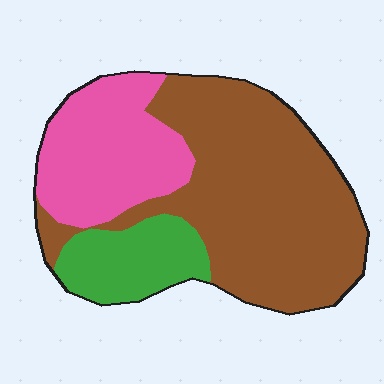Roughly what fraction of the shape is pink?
Pink takes up between a quarter and a half of the shape.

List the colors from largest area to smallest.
From largest to smallest: brown, pink, green.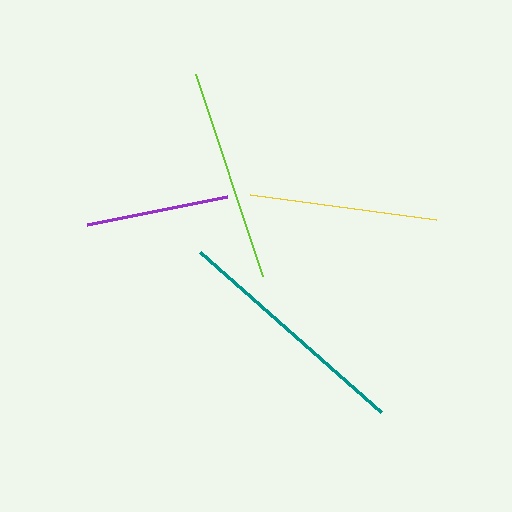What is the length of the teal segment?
The teal segment is approximately 242 pixels long.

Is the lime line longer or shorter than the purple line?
The lime line is longer than the purple line.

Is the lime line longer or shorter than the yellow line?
The lime line is longer than the yellow line.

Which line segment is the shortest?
The purple line is the shortest at approximately 143 pixels.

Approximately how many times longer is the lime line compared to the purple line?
The lime line is approximately 1.5 times the length of the purple line.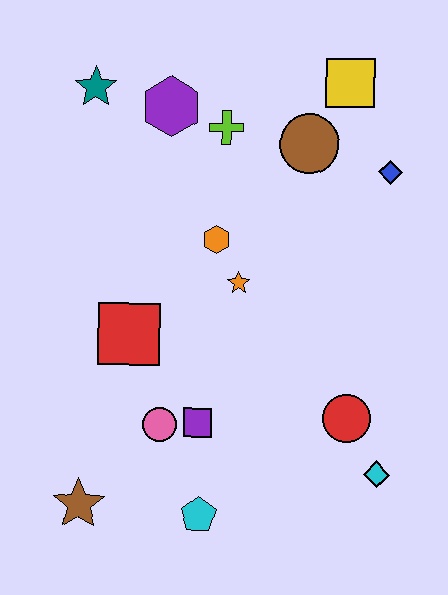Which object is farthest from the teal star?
The cyan diamond is farthest from the teal star.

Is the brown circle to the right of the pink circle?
Yes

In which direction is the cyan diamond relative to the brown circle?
The cyan diamond is below the brown circle.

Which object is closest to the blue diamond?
The brown circle is closest to the blue diamond.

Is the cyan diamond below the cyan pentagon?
No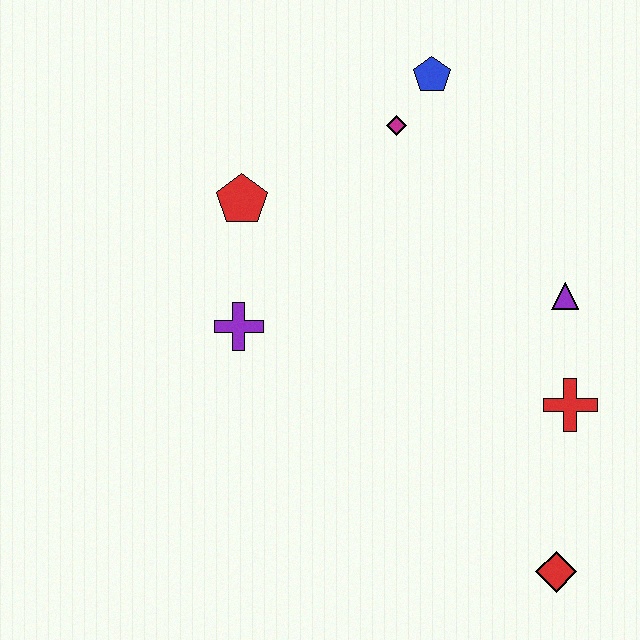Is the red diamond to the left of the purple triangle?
Yes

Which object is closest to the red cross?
The purple triangle is closest to the red cross.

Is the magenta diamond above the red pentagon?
Yes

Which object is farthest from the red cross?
The red pentagon is farthest from the red cross.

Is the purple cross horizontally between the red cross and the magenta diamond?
No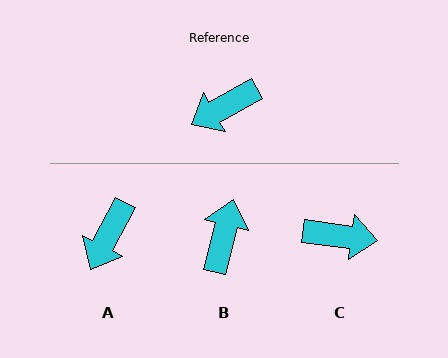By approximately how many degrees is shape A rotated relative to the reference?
Approximately 34 degrees counter-clockwise.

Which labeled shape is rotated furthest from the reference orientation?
C, about 144 degrees away.